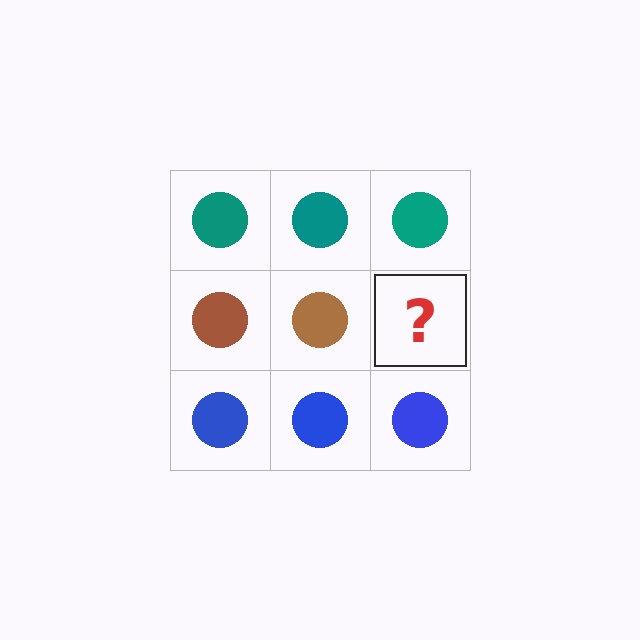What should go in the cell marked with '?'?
The missing cell should contain a brown circle.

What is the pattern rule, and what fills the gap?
The rule is that each row has a consistent color. The gap should be filled with a brown circle.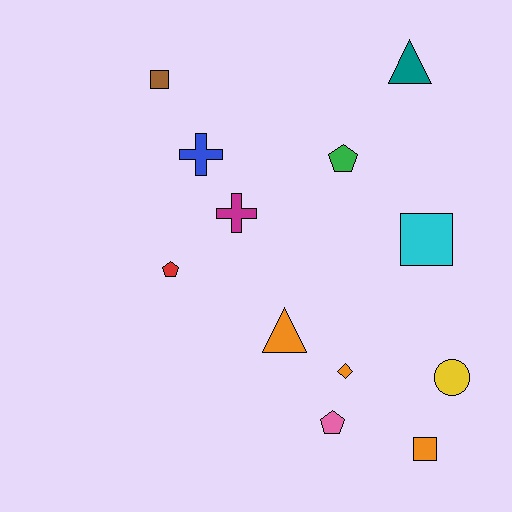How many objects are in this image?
There are 12 objects.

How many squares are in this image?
There are 3 squares.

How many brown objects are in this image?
There is 1 brown object.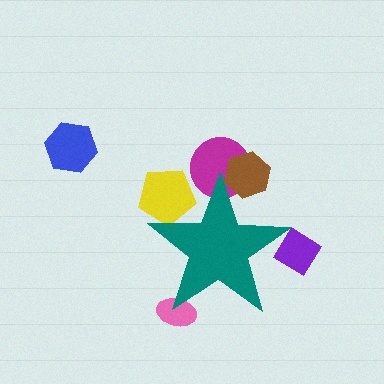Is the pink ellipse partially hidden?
Yes, the pink ellipse is partially hidden behind the teal star.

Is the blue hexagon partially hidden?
No, the blue hexagon is fully visible.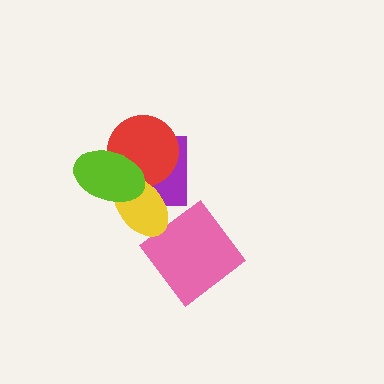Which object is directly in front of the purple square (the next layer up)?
The red circle is directly in front of the purple square.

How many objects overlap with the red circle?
3 objects overlap with the red circle.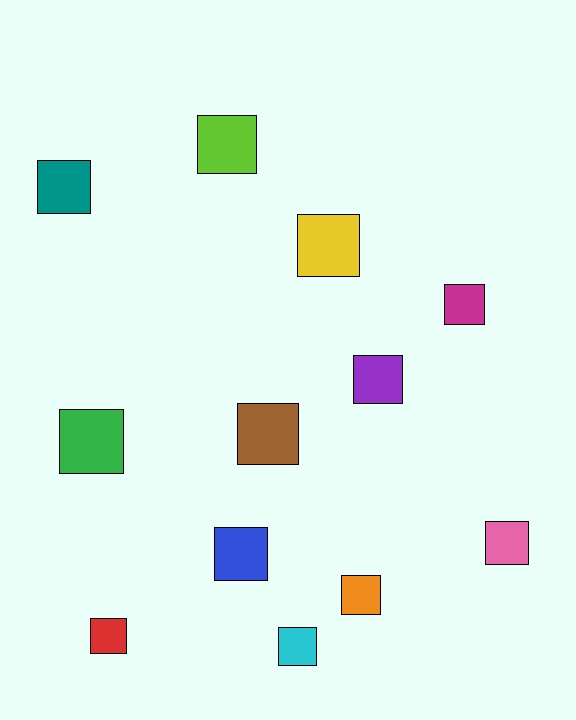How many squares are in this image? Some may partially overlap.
There are 12 squares.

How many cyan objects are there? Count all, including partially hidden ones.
There is 1 cyan object.